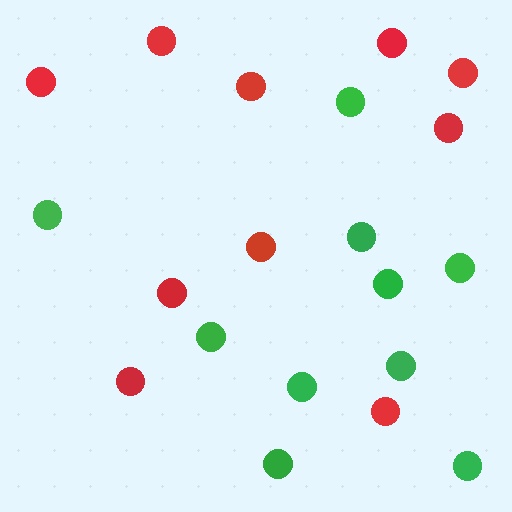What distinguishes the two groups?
There are 2 groups: one group of green circles (10) and one group of red circles (10).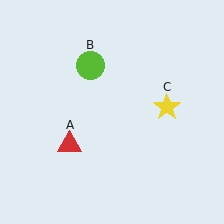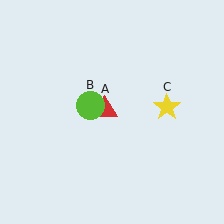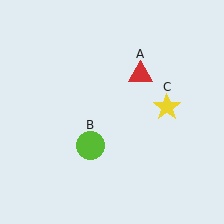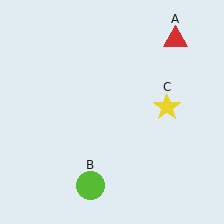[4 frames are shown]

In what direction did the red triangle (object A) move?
The red triangle (object A) moved up and to the right.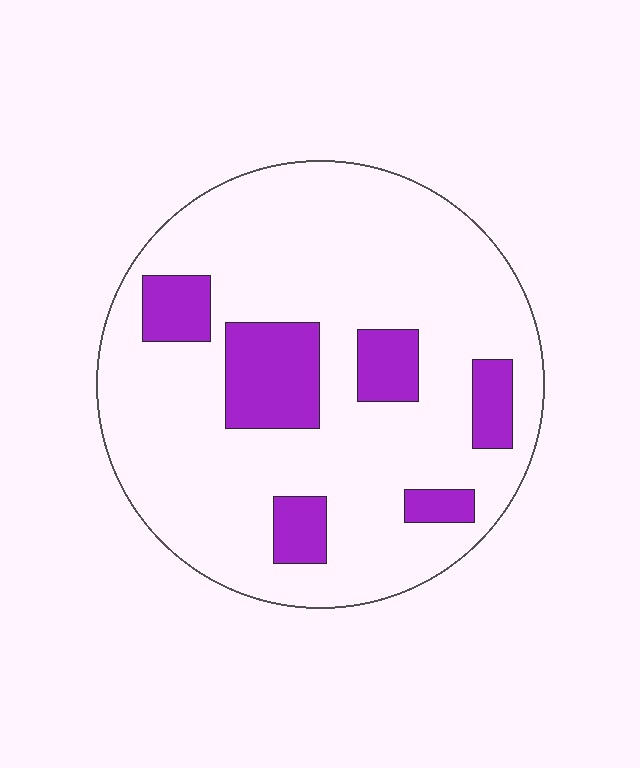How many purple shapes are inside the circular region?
6.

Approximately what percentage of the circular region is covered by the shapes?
Approximately 20%.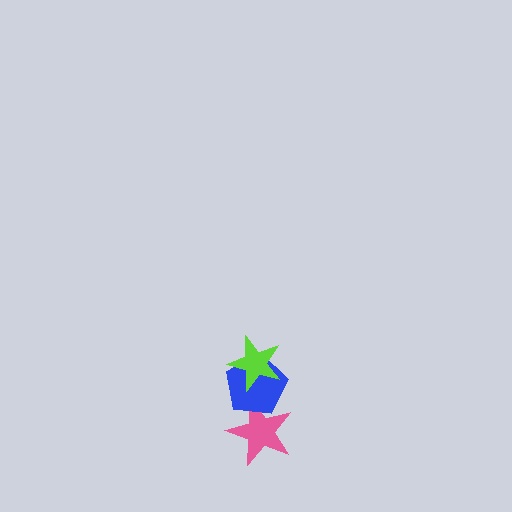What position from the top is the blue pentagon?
The blue pentagon is 2nd from the top.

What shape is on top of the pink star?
The blue pentagon is on top of the pink star.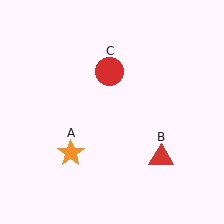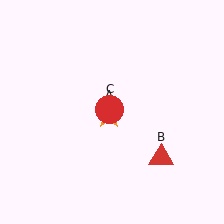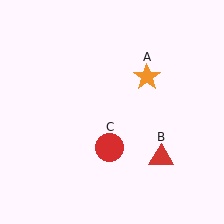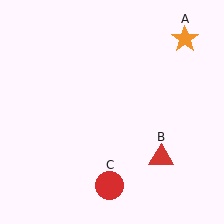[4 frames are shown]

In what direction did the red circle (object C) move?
The red circle (object C) moved down.